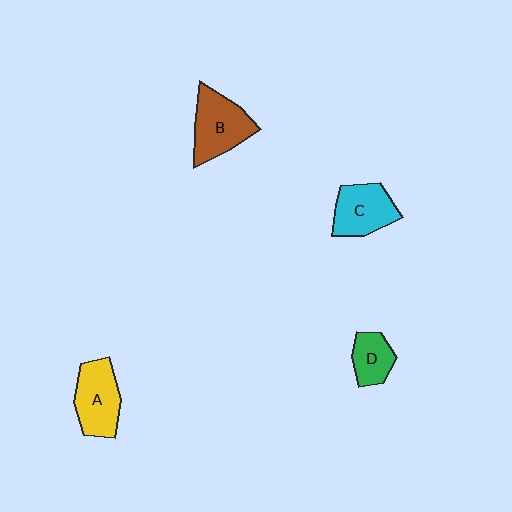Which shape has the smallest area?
Shape D (green).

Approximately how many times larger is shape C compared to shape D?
Approximately 1.5 times.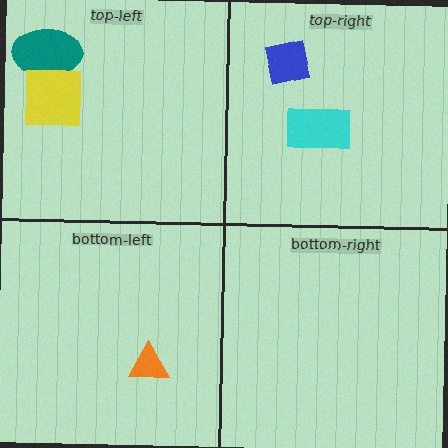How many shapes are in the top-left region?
2.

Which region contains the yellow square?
The top-left region.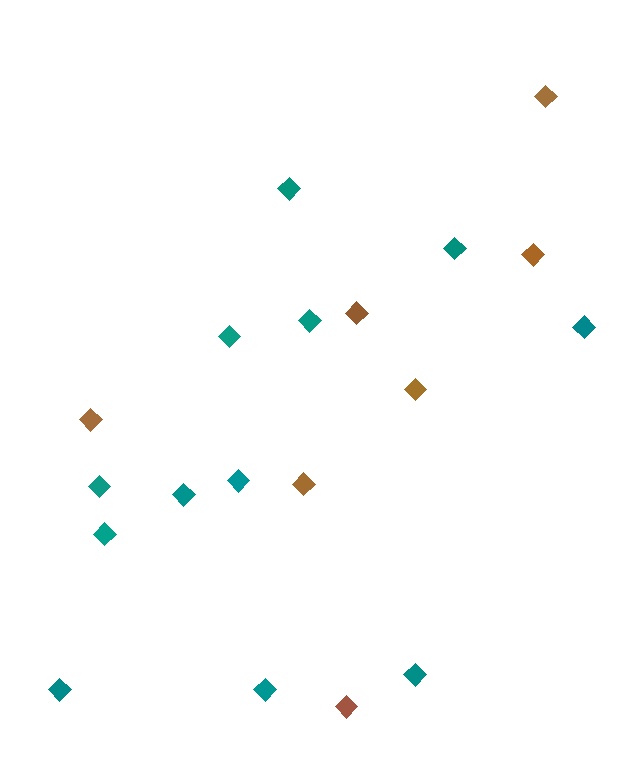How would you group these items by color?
There are 2 groups: one group of brown diamonds (7) and one group of teal diamonds (12).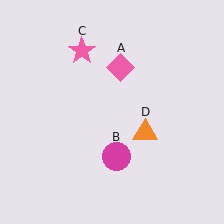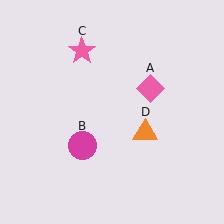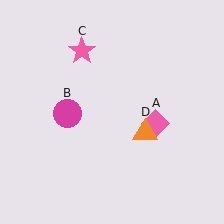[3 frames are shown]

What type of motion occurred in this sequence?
The pink diamond (object A), magenta circle (object B) rotated clockwise around the center of the scene.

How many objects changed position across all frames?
2 objects changed position: pink diamond (object A), magenta circle (object B).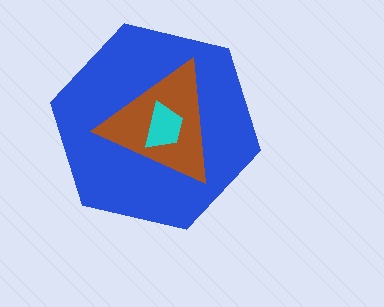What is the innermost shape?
The cyan trapezoid.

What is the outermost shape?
The blue hexagon.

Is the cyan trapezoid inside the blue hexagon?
Yes.